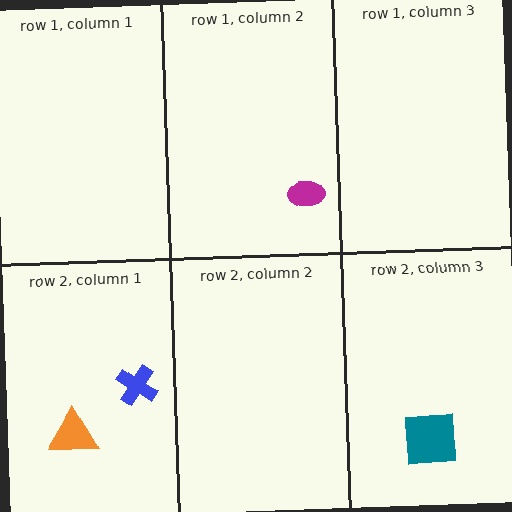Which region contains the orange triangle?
The row 2, column 1 region.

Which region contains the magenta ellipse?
The row 1, column 2 region.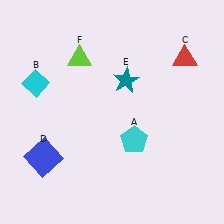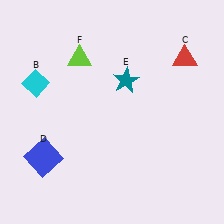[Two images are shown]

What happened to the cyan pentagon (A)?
The cyan pentagon (A) was removed in Image 2. It was in the bottom-right area of Image 1.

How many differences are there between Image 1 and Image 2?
There is 1 difference between the two images.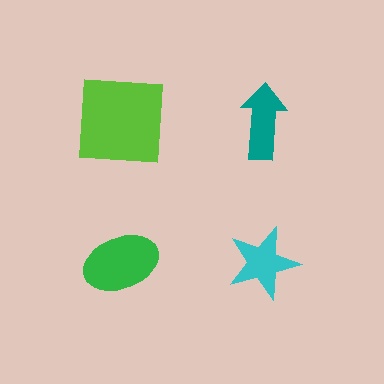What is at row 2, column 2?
A cyan star.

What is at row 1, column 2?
A teal arrow.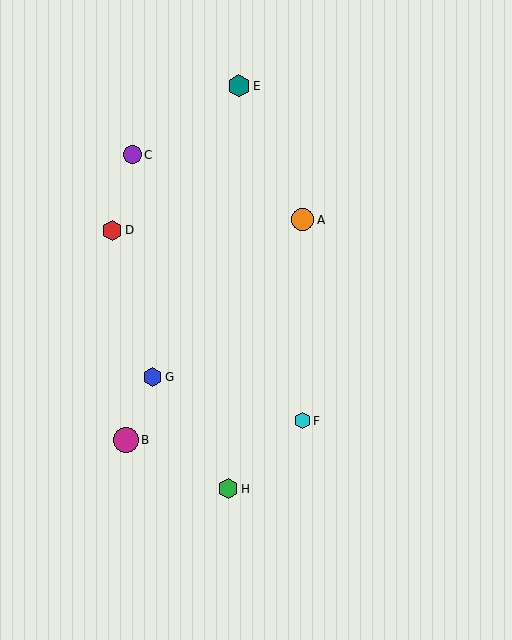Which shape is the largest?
The magenta circle (labeled B) is the largest.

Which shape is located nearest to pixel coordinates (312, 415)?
The cyan hexagon (labeled F) at (302, 421) is nearest to that location.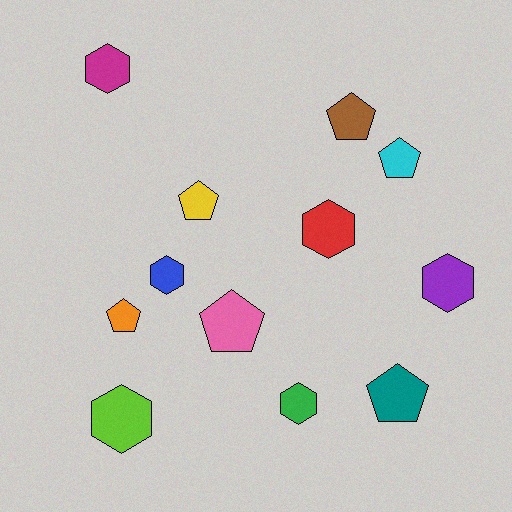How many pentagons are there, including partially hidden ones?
There are 6 pentagons.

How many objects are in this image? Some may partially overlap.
There are 12 objects.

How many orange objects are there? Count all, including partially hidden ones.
There is 1 orange object.